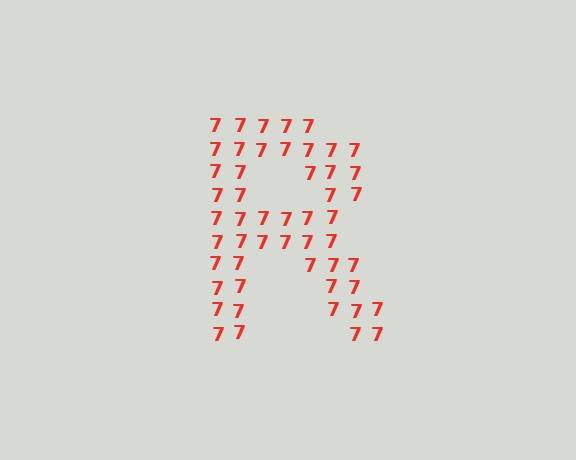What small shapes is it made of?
It is made of small digit 7's.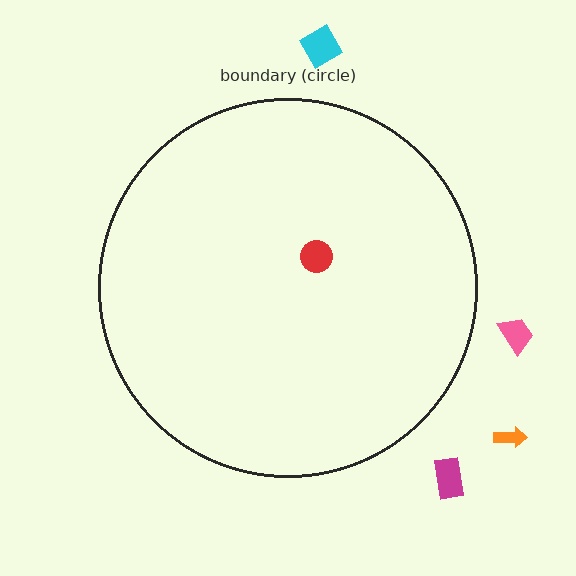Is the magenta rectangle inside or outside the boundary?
Outside.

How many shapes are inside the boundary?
1 inside, 4 outside.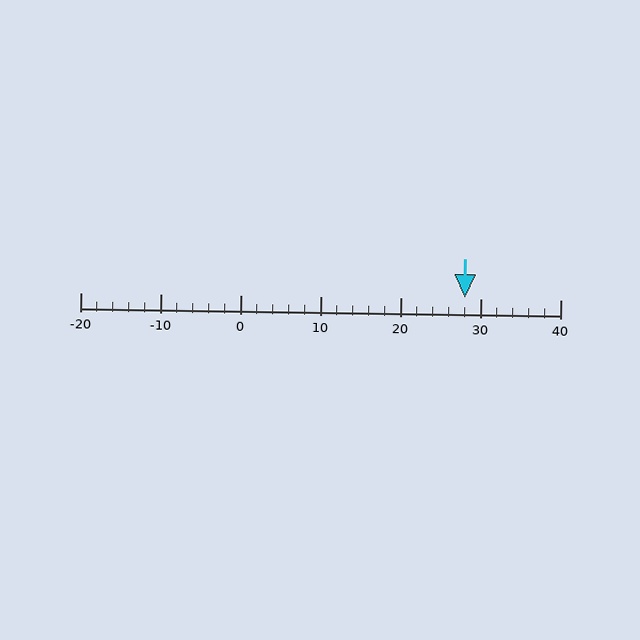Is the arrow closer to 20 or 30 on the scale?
The arrow is closer to 30.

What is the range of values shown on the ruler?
The ruler shows values from -20 to 40.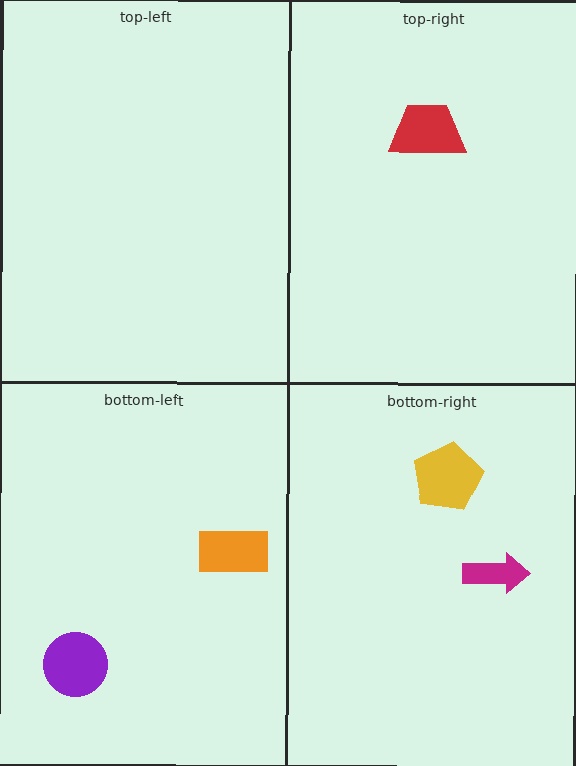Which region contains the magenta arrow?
The bottom-right region.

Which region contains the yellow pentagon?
The bottom-right region.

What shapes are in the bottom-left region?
The purple circle, the orange rectangle.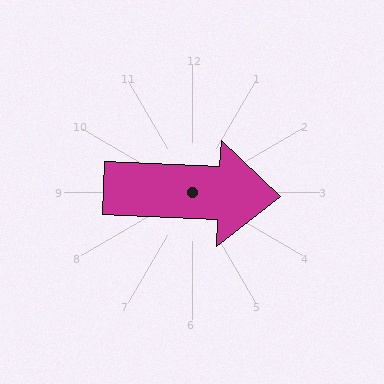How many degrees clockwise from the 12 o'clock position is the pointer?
Approximately 93 degrees.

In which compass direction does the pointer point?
East.